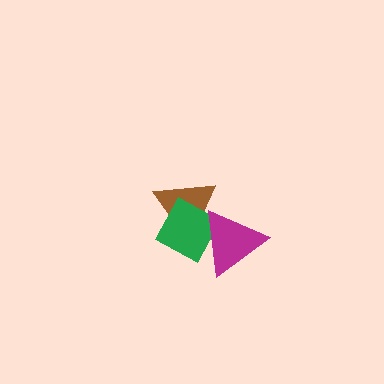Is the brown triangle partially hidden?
Yes, it is partially covered by another shape.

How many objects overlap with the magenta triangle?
2 objects overlap with the magenta triangle.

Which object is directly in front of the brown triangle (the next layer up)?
The green diamond is directly in front of the brown triangle.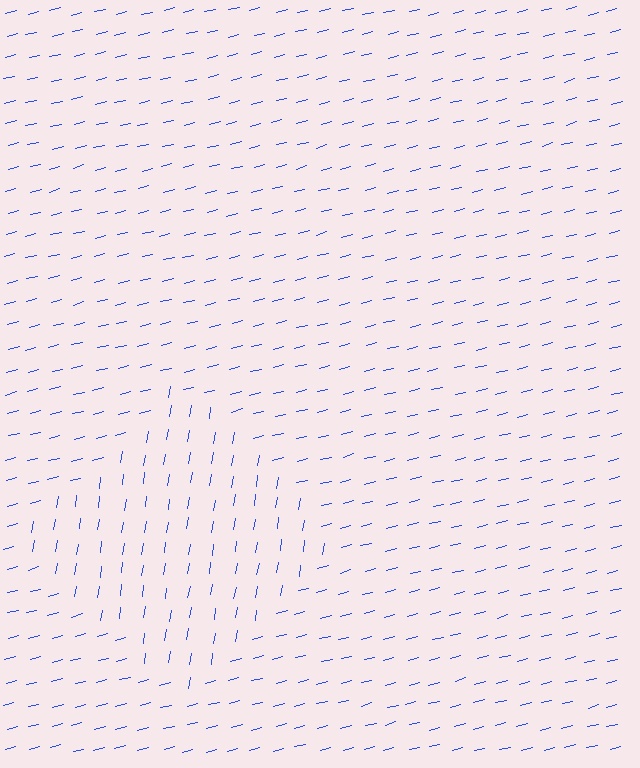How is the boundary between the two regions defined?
The boundary is defined purely by a change in line orientation (approximately 66 degrees difference). All lines are the same color and thickness.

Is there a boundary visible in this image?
Yes, there is a texture boundary formed by a change in line orientation.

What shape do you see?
I see a diamond.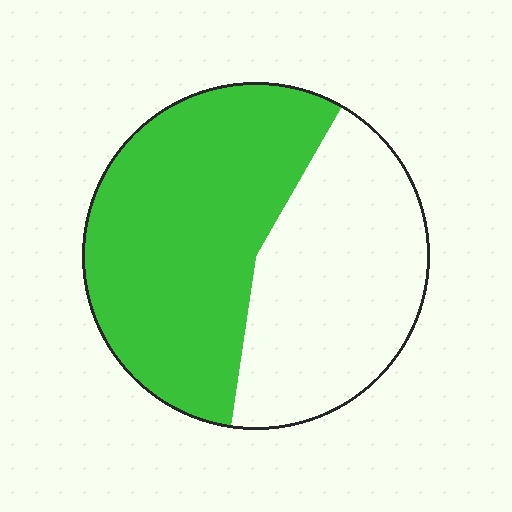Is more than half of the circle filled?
Yes.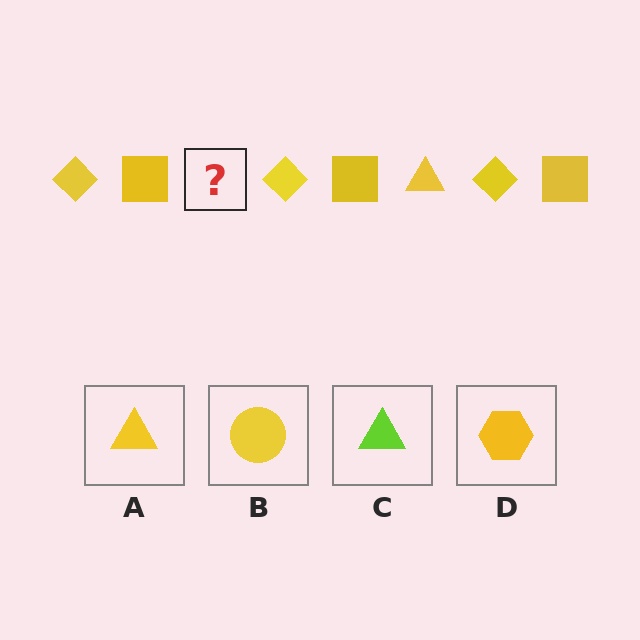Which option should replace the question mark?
Option A.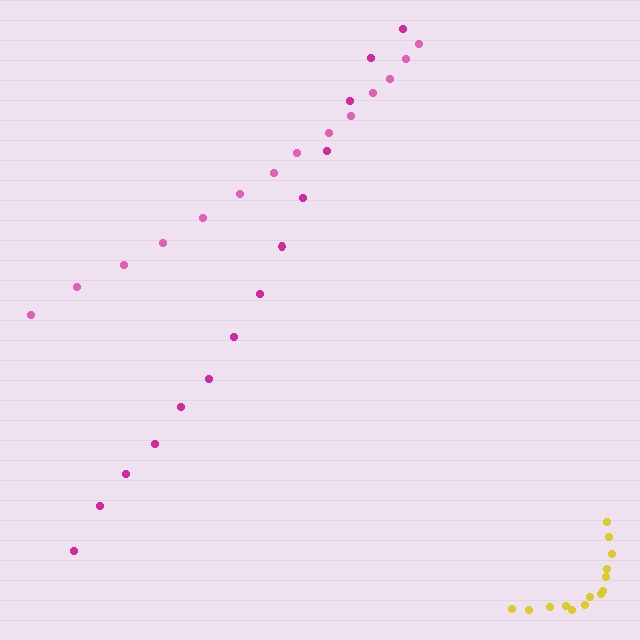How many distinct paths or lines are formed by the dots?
There are 3 distinct paths.